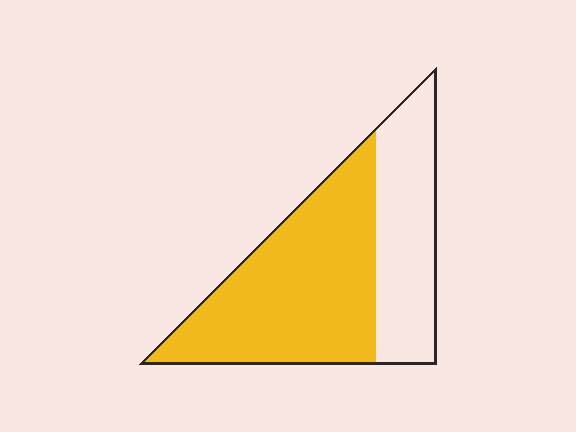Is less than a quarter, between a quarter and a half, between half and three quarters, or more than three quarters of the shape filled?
Between half and three quarters.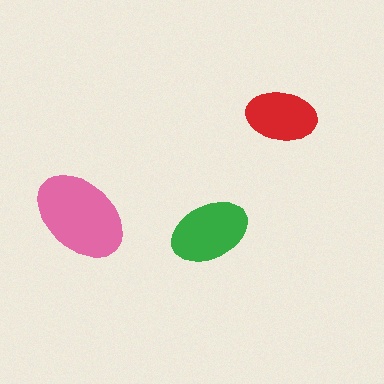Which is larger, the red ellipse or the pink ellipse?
The pink one.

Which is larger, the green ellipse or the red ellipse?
The green one.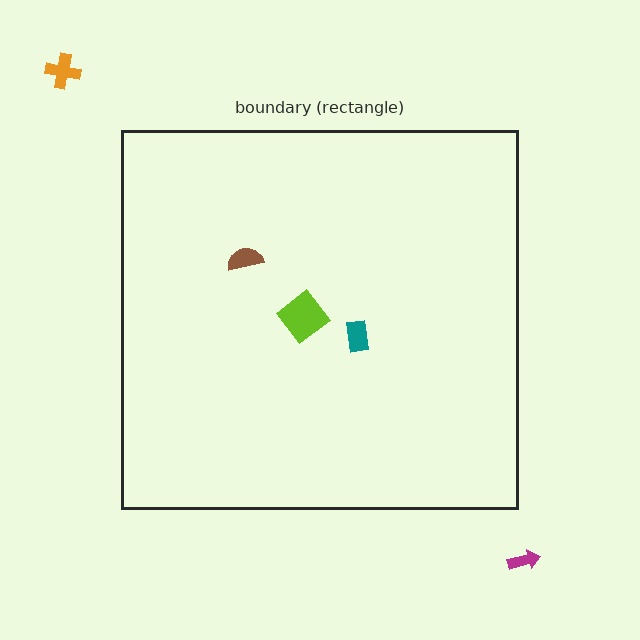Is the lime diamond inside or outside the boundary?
Inside.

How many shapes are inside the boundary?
3 inside, 2 outside.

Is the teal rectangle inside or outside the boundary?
Inside.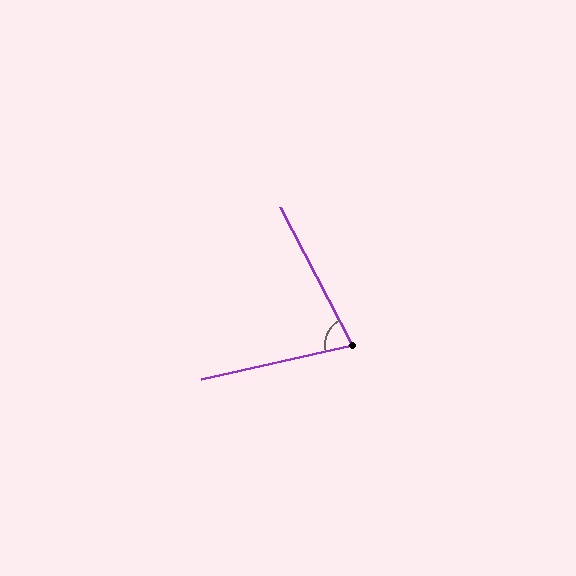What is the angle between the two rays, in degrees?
Approximately 75 degrees.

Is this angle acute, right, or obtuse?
It is acute.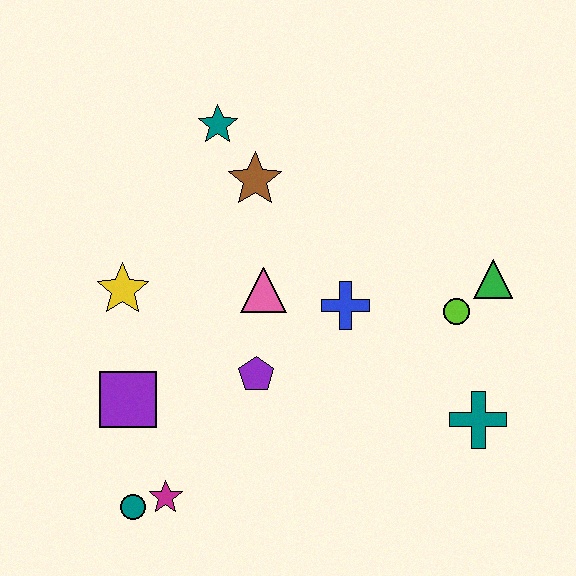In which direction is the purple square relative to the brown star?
The purple square is below the brown star.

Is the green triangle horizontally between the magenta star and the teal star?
No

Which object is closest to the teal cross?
The lime circle is closest to the teal cross.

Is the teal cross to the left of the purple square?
No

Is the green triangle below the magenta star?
No